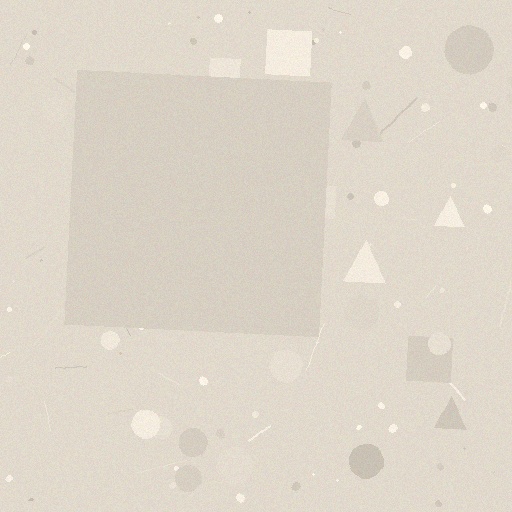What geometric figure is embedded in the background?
A square is embedded in the background.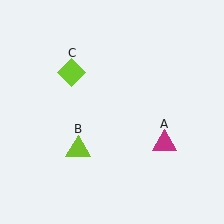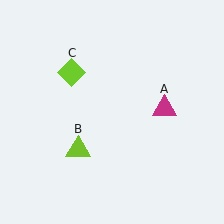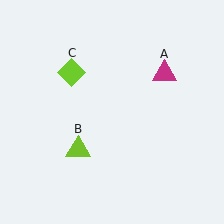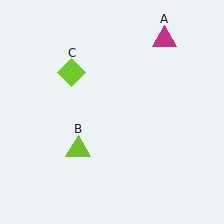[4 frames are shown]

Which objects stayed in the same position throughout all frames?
Lime triangle (object B) and lime diamond (object C) remained stationary.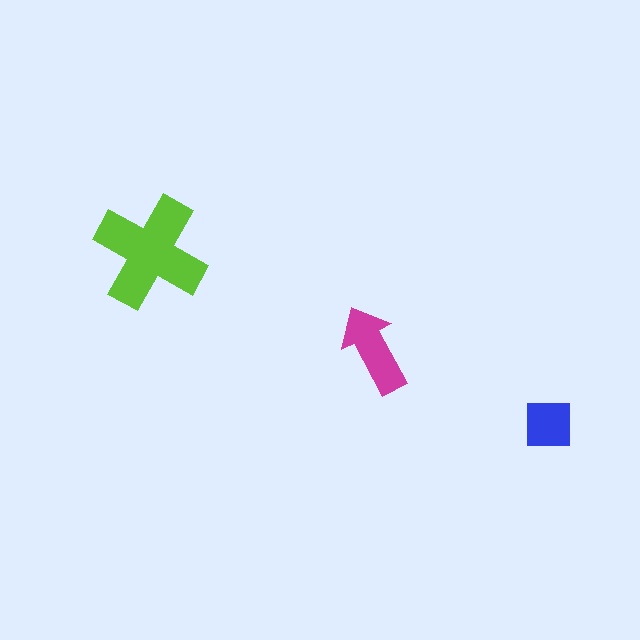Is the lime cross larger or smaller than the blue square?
Larger.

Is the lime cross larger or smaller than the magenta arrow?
Larger.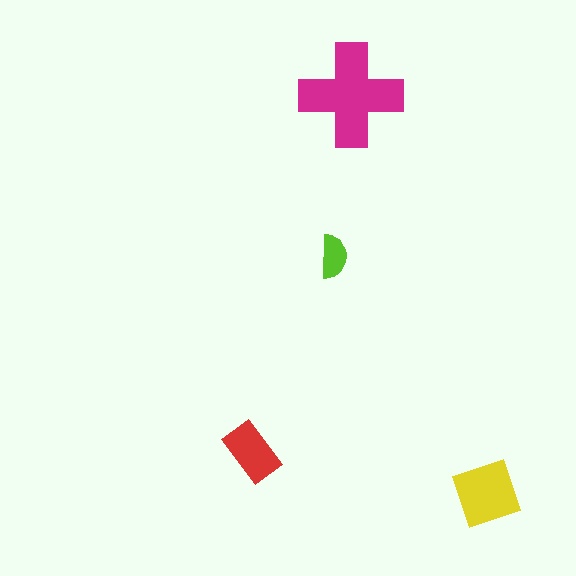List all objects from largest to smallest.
The magenta cross, the yellow diamond, the red rectangle, the lime semicircle.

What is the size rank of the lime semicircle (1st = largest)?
4th.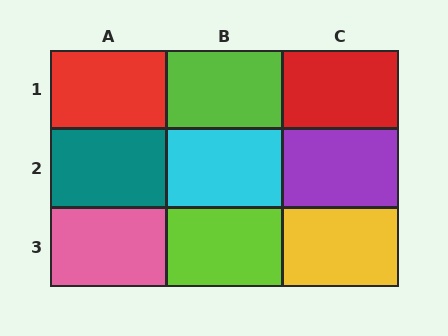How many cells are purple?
1 cell is purple.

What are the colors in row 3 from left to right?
Pink, lime, yellow.